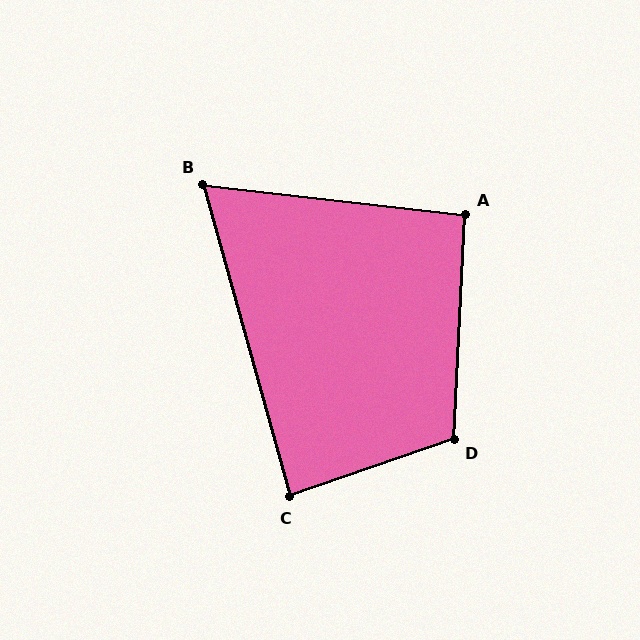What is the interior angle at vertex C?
Approximately 86 degrees (approximately right).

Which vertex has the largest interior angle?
D, at approximately 112 degrees.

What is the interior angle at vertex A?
Approximately 94 degrees (approximately right).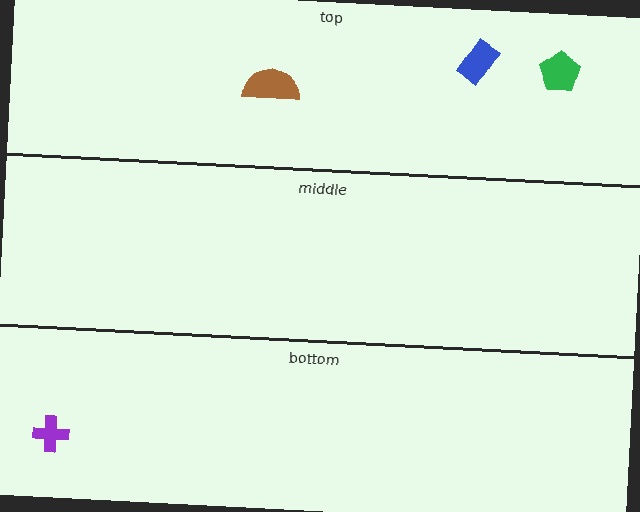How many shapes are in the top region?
3.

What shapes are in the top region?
The brown semicircle, the green pentagon, the blue rectangle.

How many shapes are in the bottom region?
1.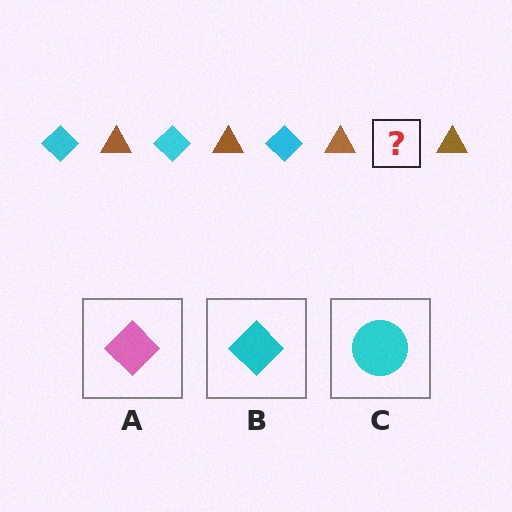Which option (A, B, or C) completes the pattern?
B.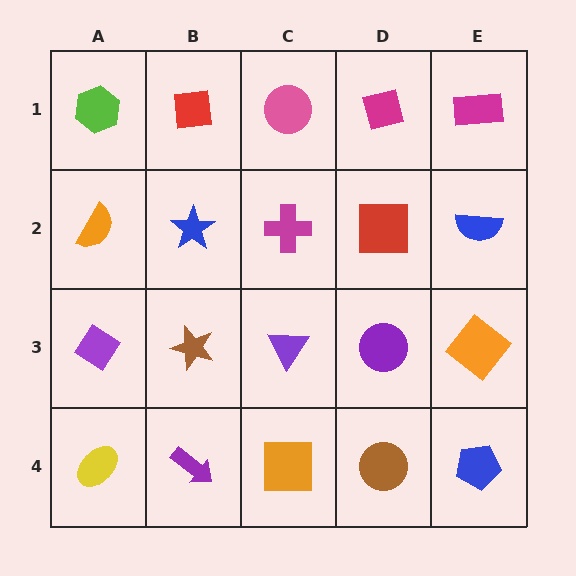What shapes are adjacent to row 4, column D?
A purple circle (row 3, column D), an orange square (row 4, column C), a blue pentagon (row 4, column E).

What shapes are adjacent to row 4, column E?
An orange diamond (row 3, column E), a brown circle (row 4, column D).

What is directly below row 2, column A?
A purple diamond.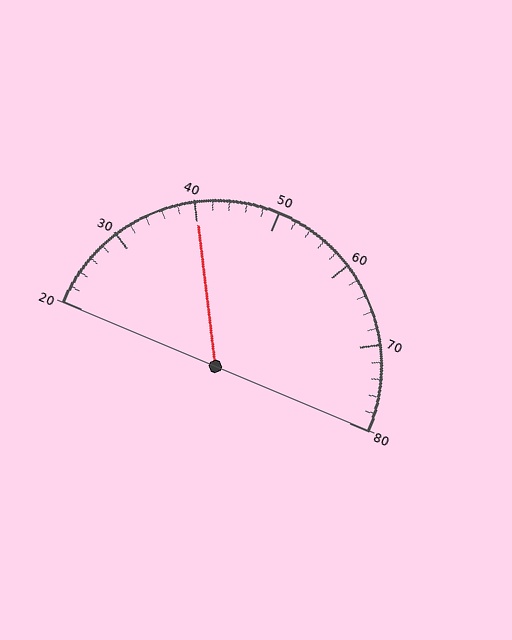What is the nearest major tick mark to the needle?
The nearest major tick mark is 40.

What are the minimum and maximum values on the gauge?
The gauge ranges from 20 to 80.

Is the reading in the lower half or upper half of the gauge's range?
The reading is in the lower half of the range (20 to 80).